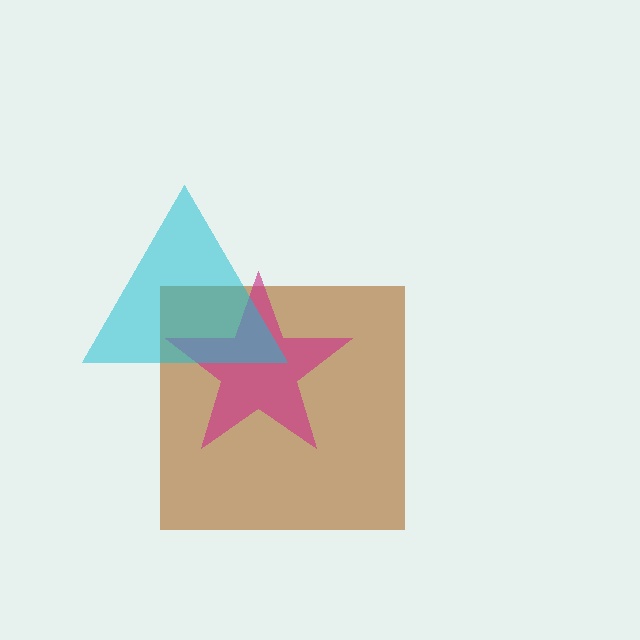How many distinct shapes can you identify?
There are 3 distinct shapes: a brown square, a magenta star, a cyan triangle.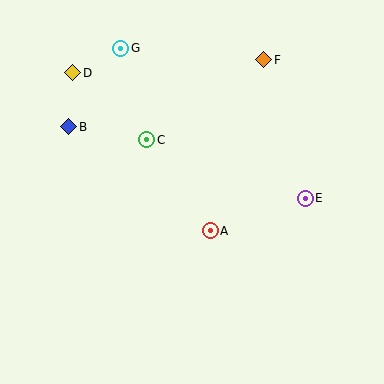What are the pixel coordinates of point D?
Point D is at (73, 73).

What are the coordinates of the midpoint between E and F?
The midpoint between E and F is at (285, 129).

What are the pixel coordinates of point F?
Point F is at (264, 60).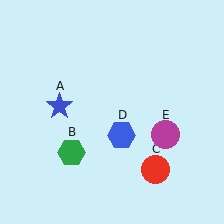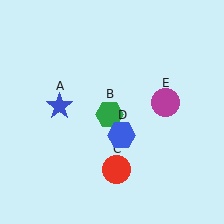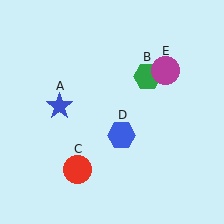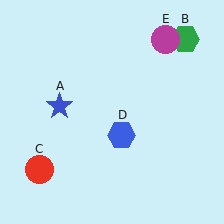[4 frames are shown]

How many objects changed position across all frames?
3 objects changed position: green hexagon (object B), red circle (object C), magenta circle (object E).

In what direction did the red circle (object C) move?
The red circle (object C) moved left.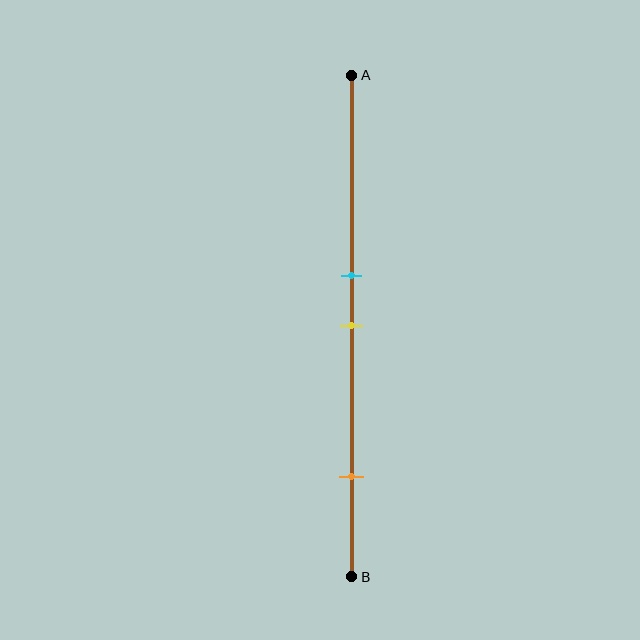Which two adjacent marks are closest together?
The cyan and yellow marks are the closest adjacent pair.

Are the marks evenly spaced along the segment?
No, the marks are not evenly spaced.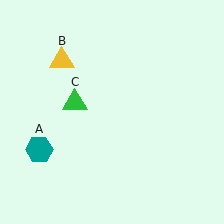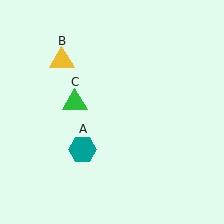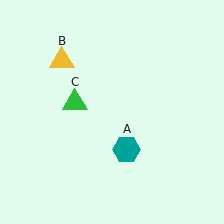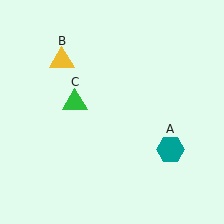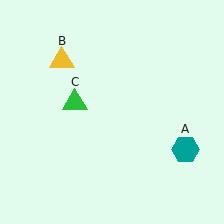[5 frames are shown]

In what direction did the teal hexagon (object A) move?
The teal hexagon (object A) moved right.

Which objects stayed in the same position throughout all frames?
Yellow triangle (object B) and green triangle (object C) remained stationary.